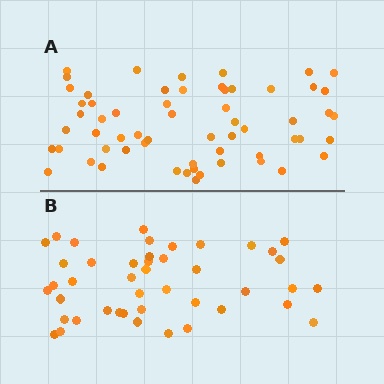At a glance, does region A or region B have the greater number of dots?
Region A (the top region) has more dots.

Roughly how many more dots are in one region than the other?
Region A has approximately 15 more dots than region B.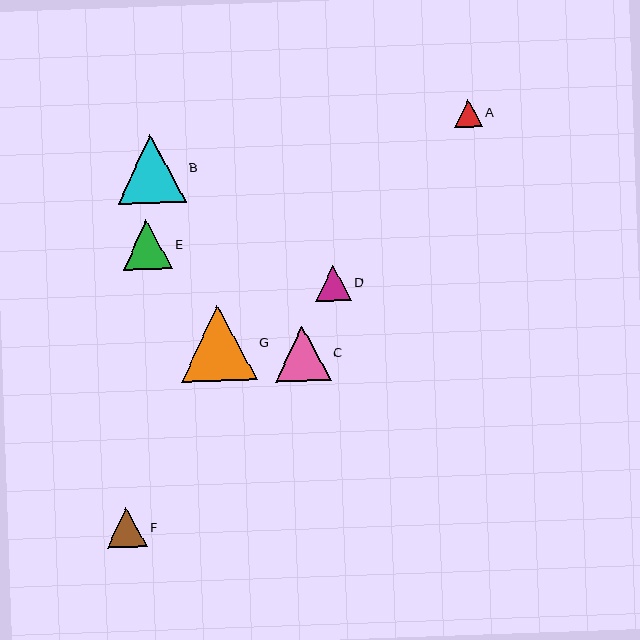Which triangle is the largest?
Triangle G is the largest with a size of approximately 76 pixels.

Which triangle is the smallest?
Triangle A is the smallest with a size of approximately 28 pixels.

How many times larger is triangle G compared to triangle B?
Triangle G is approximately 1.1 times the size of triangle B.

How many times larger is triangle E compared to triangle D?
Triangle E is approximately 1.4 times the size of triangle D.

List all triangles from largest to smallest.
From largest to smallest: G, B, C, E, F, D, A.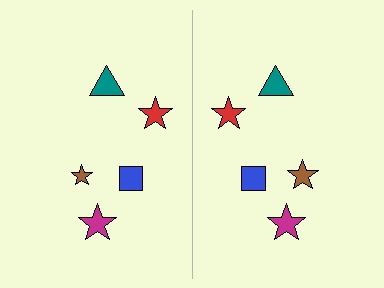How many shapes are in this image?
There are 10 shapes in this image.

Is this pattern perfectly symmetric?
No, the pattern is not perfectly symmetric. The brown star on the right side has a different size than its mirror counterpart.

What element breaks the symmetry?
The brown star on the right side has a different size than its mirror counterpart.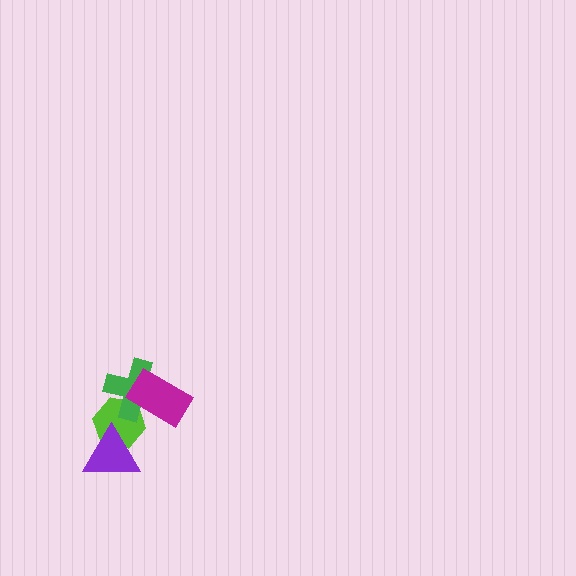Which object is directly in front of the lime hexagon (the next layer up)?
The green cross is directly in front of the lime hexagon.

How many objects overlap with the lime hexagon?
3 objects overlap with the lime hexagon.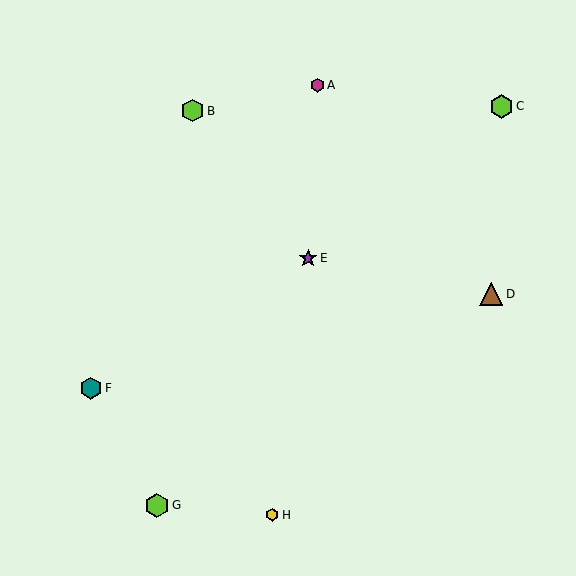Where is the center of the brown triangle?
The center of the brown triangle is at (491, 294).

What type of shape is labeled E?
Shape E is a purple star.